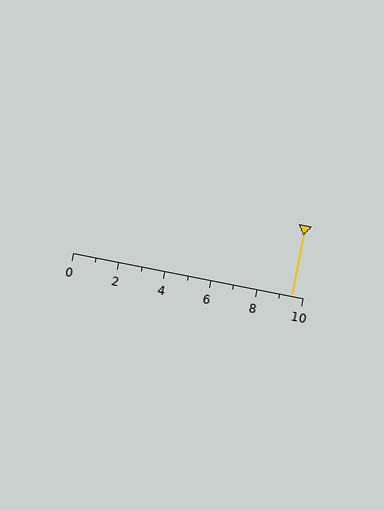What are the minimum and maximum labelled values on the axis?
The axis runs from 0 to 10.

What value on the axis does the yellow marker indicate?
The marker indicates approximately 9.5.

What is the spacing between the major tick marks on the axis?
The major ticks are spaced 2 apart.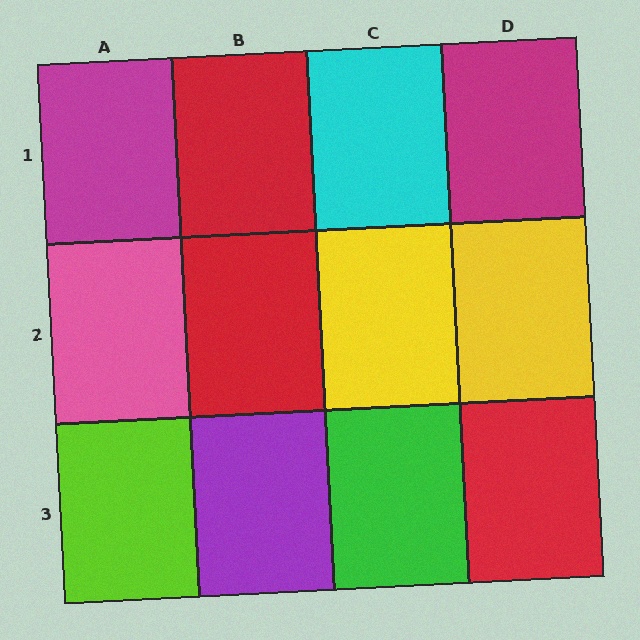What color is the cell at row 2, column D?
Yellow.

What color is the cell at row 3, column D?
Red.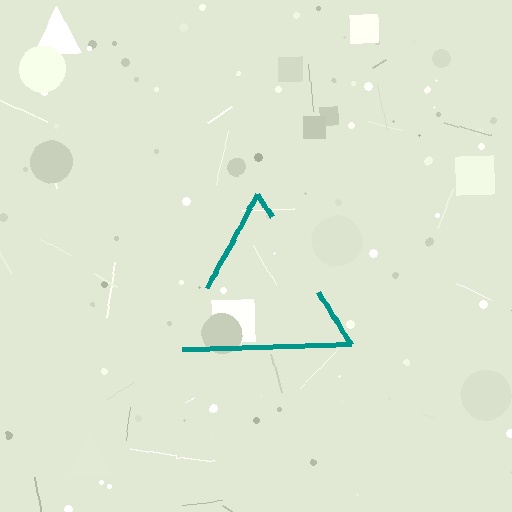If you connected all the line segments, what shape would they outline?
They would outline a triangle.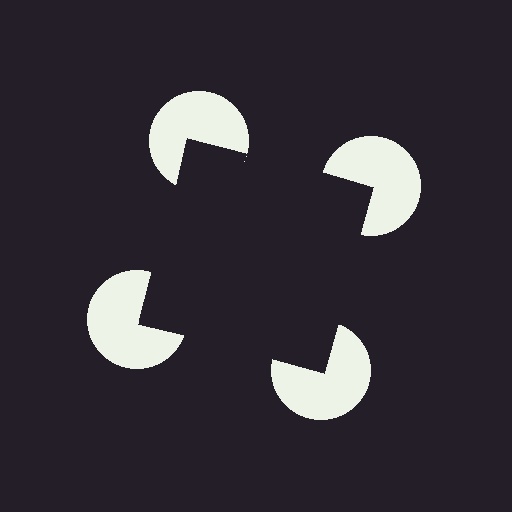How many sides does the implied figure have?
4 sides.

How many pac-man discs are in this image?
There are 4 — one at each vertex of the illusory square.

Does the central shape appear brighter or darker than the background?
It typically appears slightly darker than the background, even though no actual brightness change is drawn.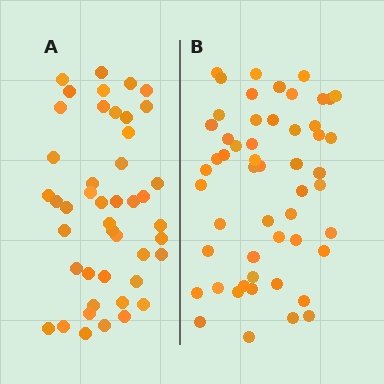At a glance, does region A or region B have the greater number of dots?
Region B (the right region) has more dots.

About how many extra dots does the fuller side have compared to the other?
Region B has roughly 8 or so more dots than region A.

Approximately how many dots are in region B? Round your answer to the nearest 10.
About 50 dots. (The exact count is 53, which rounds to 50.)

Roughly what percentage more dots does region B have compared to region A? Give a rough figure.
About 20% more.